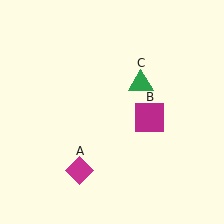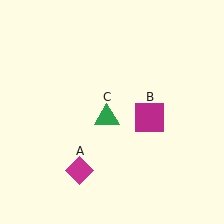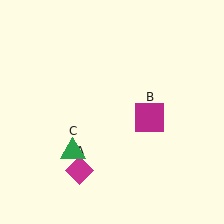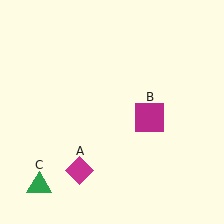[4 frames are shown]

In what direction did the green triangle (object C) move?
The green triangle (object C) moved down and to the left.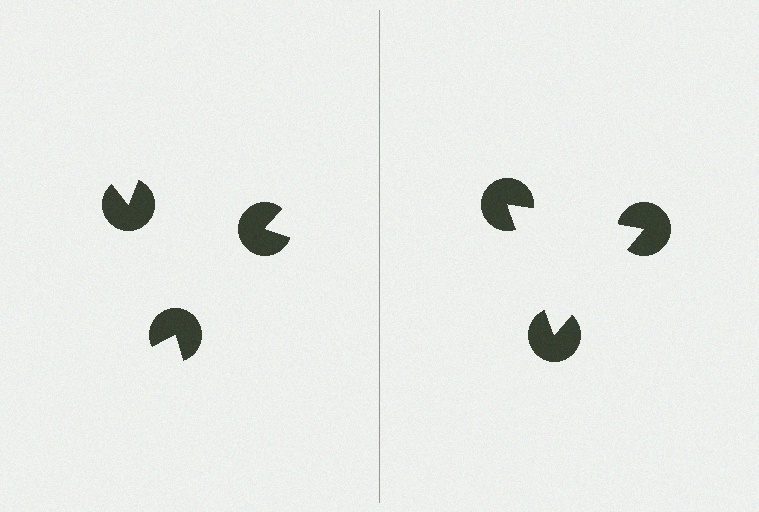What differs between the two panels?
The pac-man discs are positioned identically on both sides; only the wedge orientations differ. On the right they align to a triangle; on the left they are misaligned.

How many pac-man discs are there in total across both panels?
6 — 3 on each side.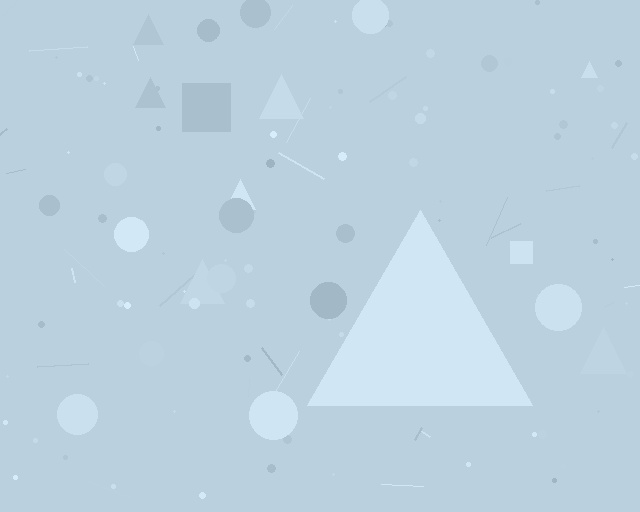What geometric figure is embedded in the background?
A triangle is embedded in the background.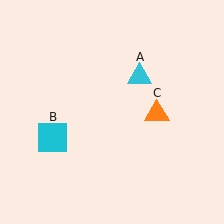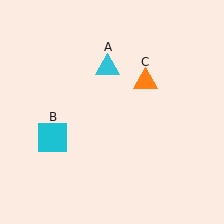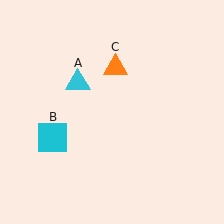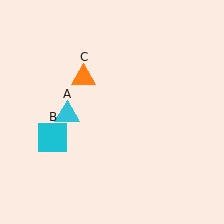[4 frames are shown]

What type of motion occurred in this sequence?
The cyan triangle (object A), orange triangle (object C) rotated counterclockwise around the center of the scene.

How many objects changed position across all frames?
2 objects changed position: cyan triangle (object A), orange triangle (object C).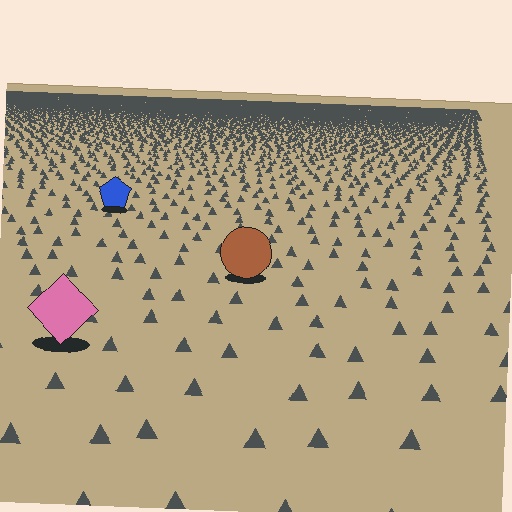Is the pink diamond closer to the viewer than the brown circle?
Yes. The pink diamond is closer — you can tell from the texture gradient: the ground texture is coarser near it.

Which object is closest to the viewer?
The pink diamond is closest. The texture marks near it are larger and more spread out.